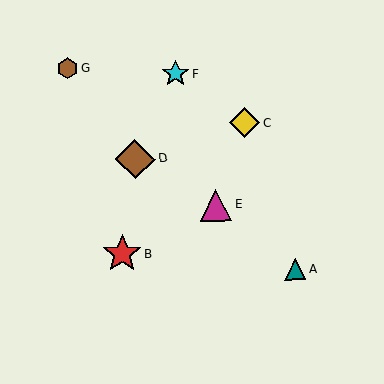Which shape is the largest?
The brown diamond (labeled D) is the largest.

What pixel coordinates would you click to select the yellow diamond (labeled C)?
Click at (245, 123) to select the yellow diamond C.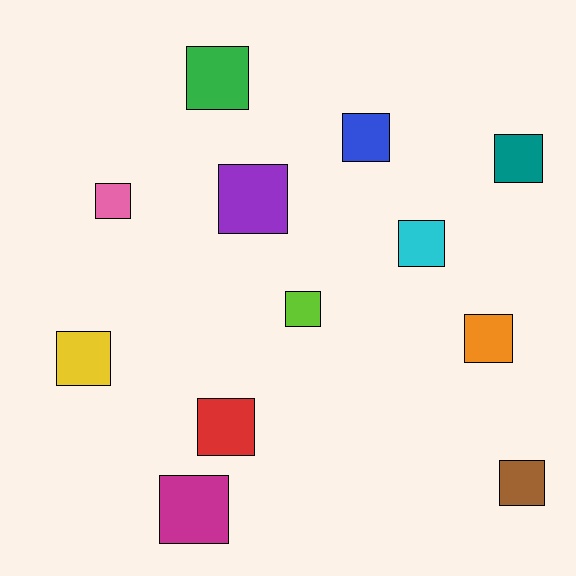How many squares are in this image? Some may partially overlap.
There are 12 squares.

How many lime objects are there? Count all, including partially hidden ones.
There is 1 lime object.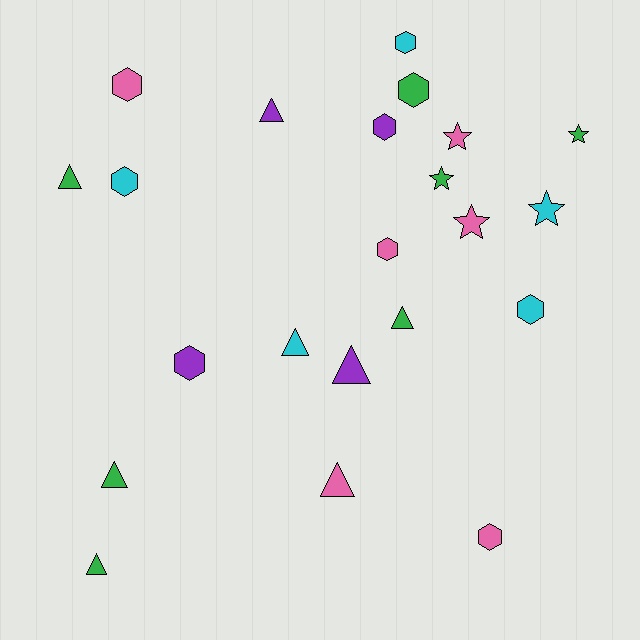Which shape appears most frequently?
Hexagon, with 9 objects.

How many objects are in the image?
There are 22 objects.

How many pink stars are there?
There are 2 pink stars.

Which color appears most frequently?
Green, with 7 objects.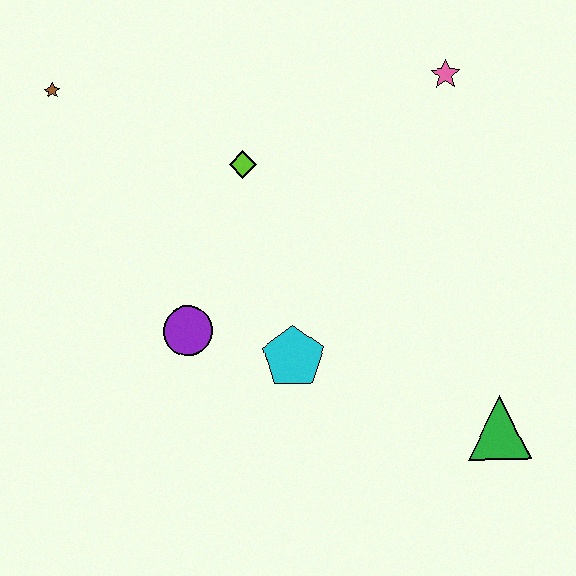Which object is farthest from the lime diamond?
The green triangle is farthest from the lime diamond.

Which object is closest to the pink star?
The lime diamond is closest to the pink star.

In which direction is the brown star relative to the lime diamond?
The brown star is to the left of the lime diamond.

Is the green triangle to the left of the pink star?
No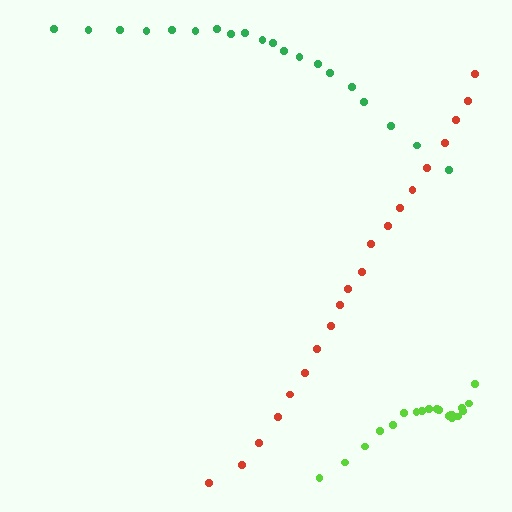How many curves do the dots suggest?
There are 3 distinct paths.